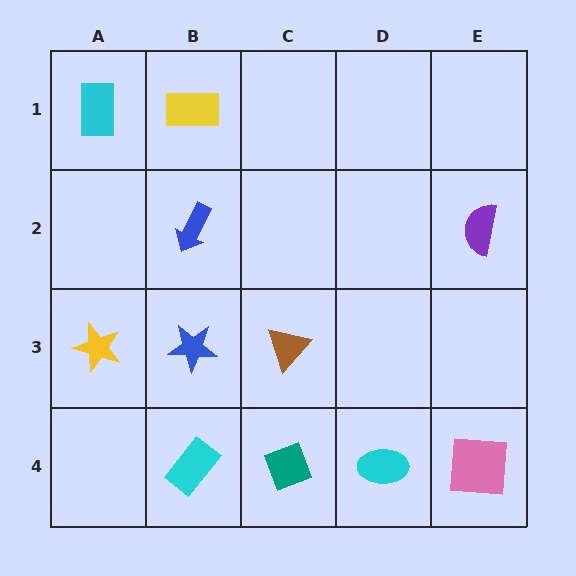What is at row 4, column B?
A cyan rectangle.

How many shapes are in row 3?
3 shapes.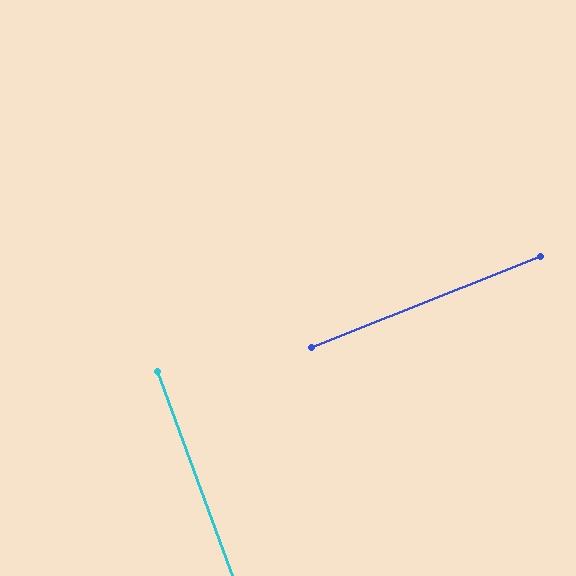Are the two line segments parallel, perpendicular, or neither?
Perpendicular — they meet at approximately 88°.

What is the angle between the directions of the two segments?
Approximately 88 degrees.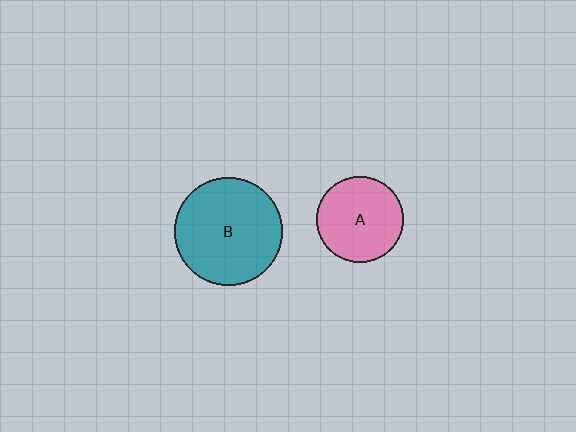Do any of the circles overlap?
No, none of the circles overlap.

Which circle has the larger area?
Circle B (teal).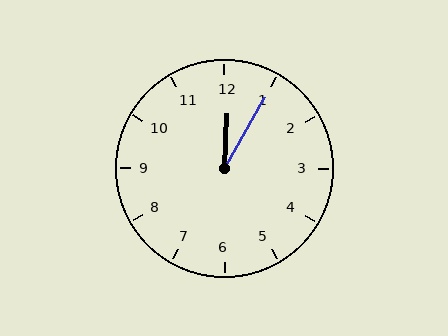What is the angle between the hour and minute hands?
Approximately 28 degrees.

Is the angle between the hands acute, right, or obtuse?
It is acute.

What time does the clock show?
12:05.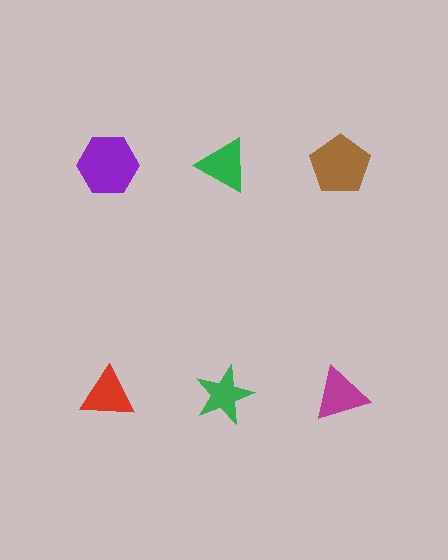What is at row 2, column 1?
A red triangle.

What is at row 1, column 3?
A brown pentagon.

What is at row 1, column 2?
A green triangle.